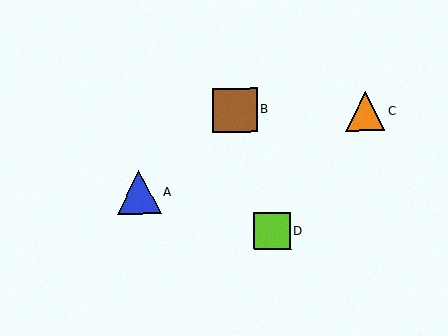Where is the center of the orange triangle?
The center of the orange triangle is at (365, 111).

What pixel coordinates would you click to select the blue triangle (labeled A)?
Click at (139, 192) to select the blue triangle A.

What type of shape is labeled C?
Shape C is an orange triangle.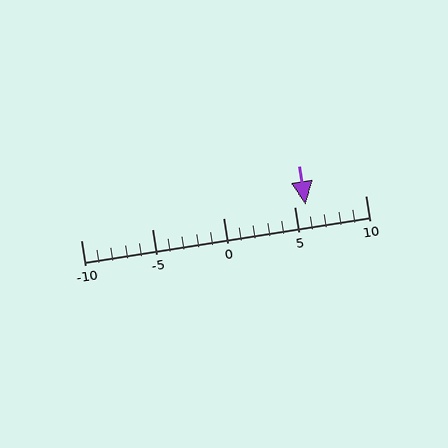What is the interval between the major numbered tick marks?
The major tick marks are spaced 5 units apart.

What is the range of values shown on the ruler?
The ruler shows values from -10 to 10.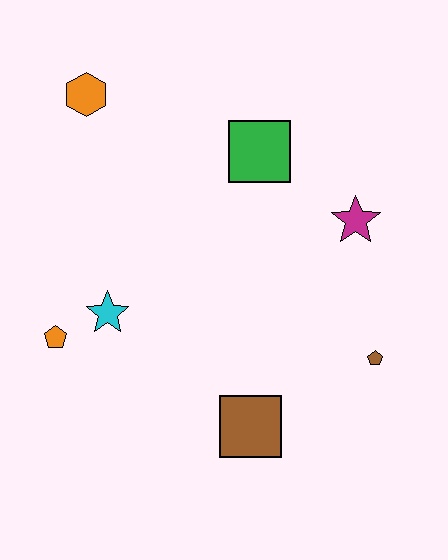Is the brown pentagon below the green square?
Yes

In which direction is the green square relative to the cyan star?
The green square is above the cyan star.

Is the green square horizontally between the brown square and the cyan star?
No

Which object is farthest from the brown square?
The orange hexagon is farthest from the brown square.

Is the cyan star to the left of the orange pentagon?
No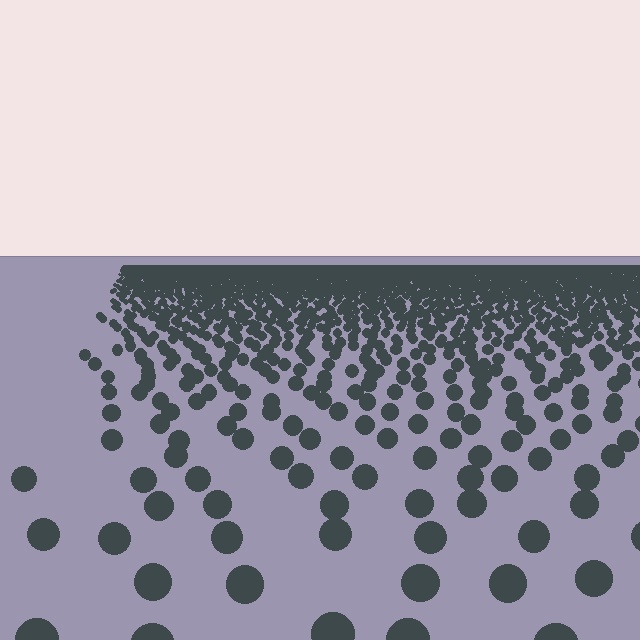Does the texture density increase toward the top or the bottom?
Density increases toward the top.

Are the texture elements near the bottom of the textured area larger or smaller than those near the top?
Larger. Near the bottom, elements are closer to the viewer and appear at a bigger on-screen size.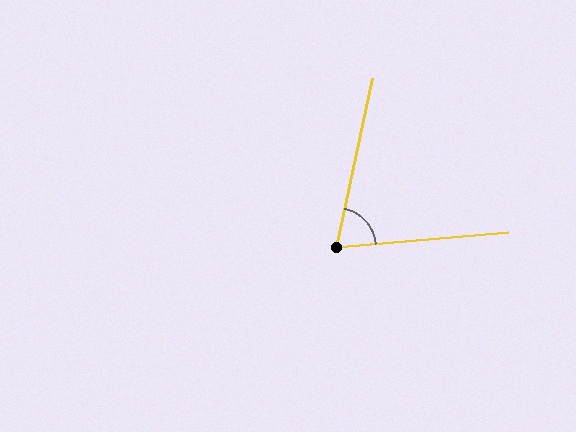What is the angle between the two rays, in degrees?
Approximately 73 degrees.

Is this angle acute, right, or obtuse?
It is acute.